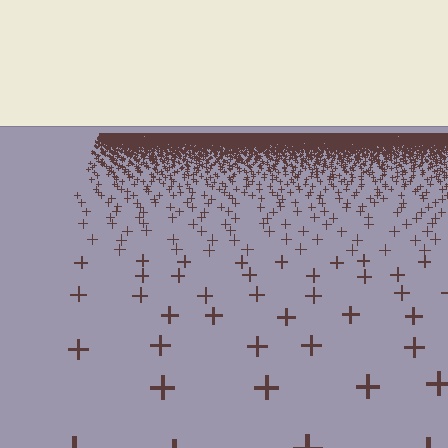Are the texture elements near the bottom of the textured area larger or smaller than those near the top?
Larger. Near the bottom, elements are closer to the viewer and appear at a bigger on-screen size.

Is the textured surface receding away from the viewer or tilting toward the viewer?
The surface is receding away from the viewer. Texture elements get smaller and denser toward the top.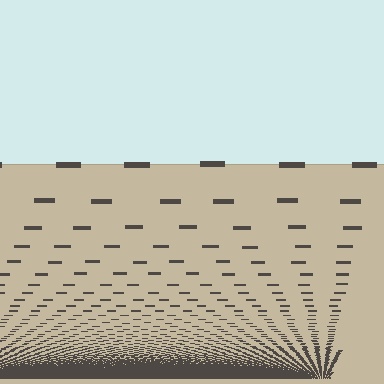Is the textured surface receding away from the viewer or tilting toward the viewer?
The surface appears to tilt toward the viewer. Texture elements get larger and sparser toward the top.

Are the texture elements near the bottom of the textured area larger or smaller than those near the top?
Smaller. The gradient is inverted — elements near the bottom are smaller and denser.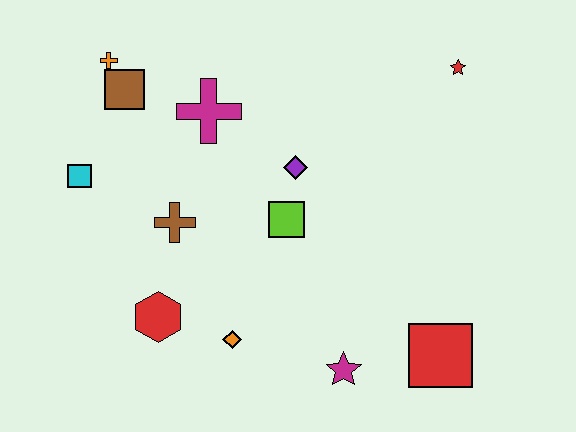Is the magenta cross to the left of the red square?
Yes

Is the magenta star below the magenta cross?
Yes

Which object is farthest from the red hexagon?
The red star is farthest from the red hexagon.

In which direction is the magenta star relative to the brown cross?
The magenta star is to the right of the brown cross.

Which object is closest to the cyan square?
The brown square is closest to the cyan square.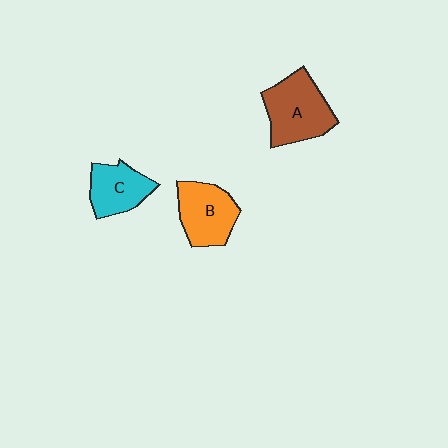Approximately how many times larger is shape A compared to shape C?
Approximately 1.4 times.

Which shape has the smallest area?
Shape C (cyan).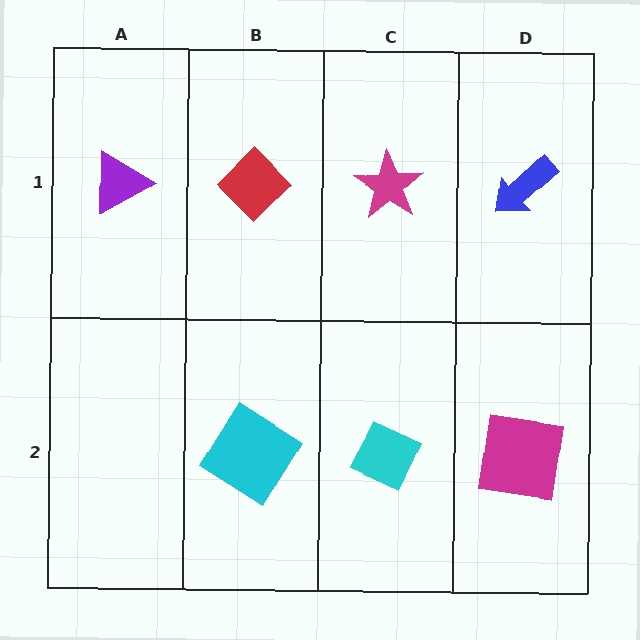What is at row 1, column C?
A magenta star.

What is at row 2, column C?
A cyan diamond.